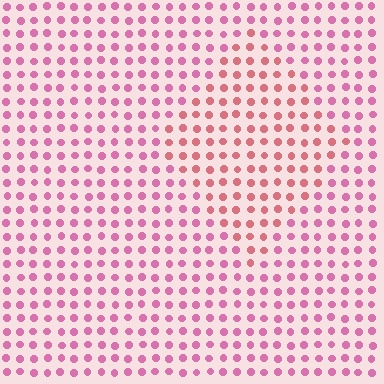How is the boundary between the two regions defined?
The boundary is defined purely by a slight shift in hue (about 27 degrees). Spacing, size, and orientation are identical on both sides.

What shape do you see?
I see a diamond.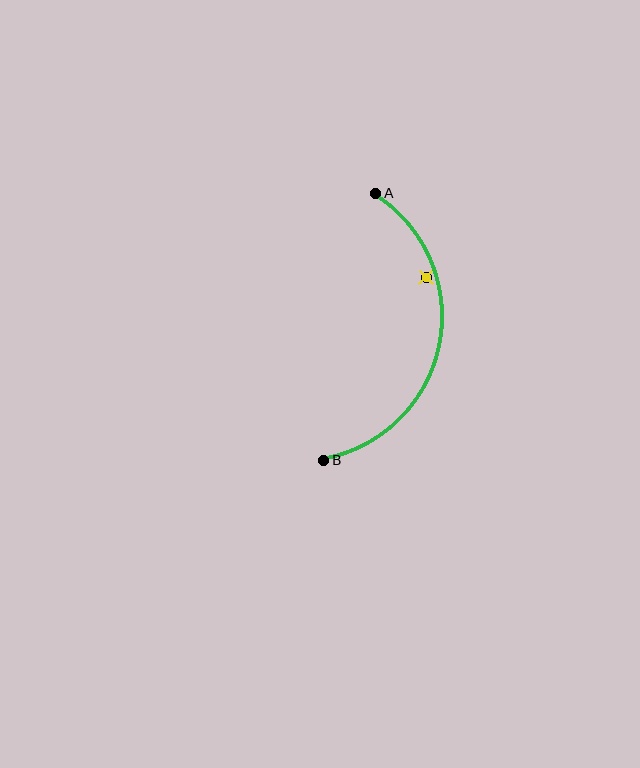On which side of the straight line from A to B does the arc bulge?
The arc bulges to the right of the straight line connecting A and B.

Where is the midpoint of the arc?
The arc midpoint is the point on the curve farthest from the straight line joining A and B. It sits to the right of that line.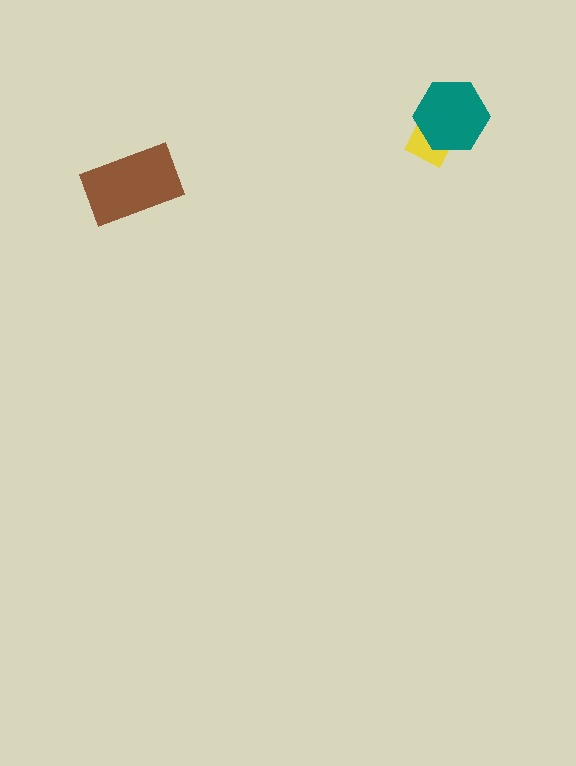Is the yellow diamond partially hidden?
Yes, it is partially covered by another shape.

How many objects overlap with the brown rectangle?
0 objects overlap with the brown rectangle.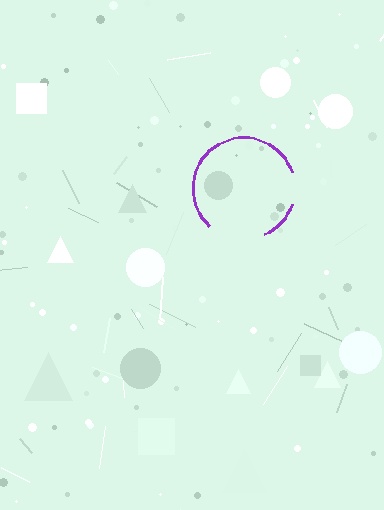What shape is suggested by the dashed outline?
The dashed outline suggests a circle.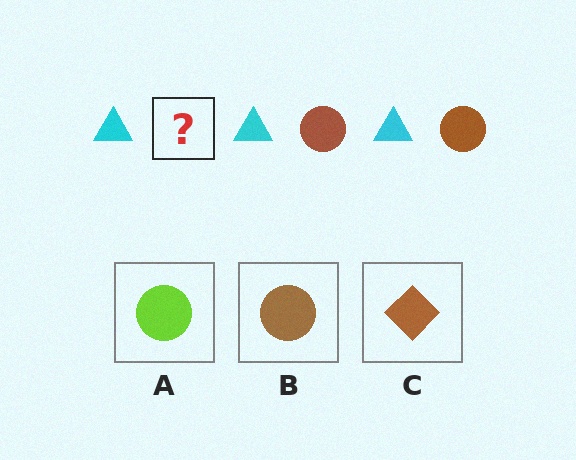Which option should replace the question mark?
Option B.